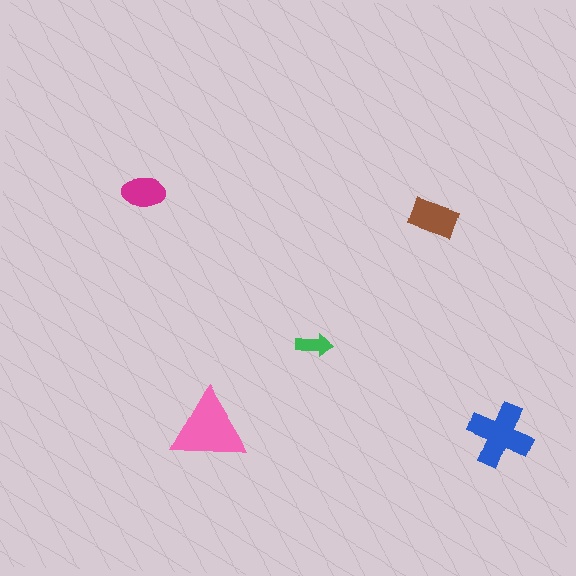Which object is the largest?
The pink triangle.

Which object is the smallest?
The green arrow.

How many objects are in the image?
There are 5 objects in the image.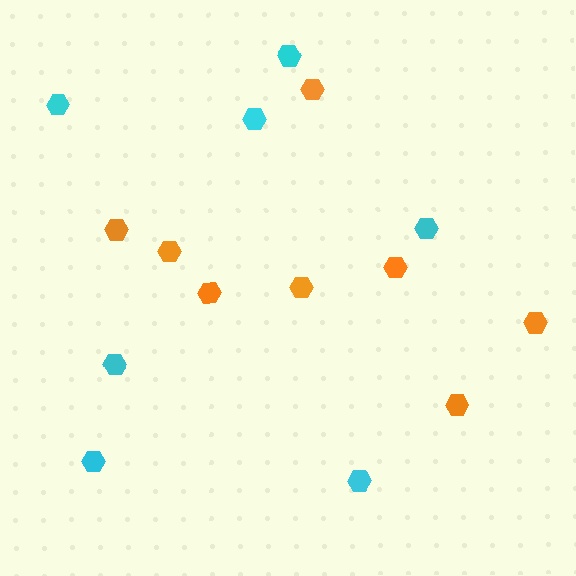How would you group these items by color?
There are 2 groups: one group of orange hexagons (8) and one group of cyan hexagons (7).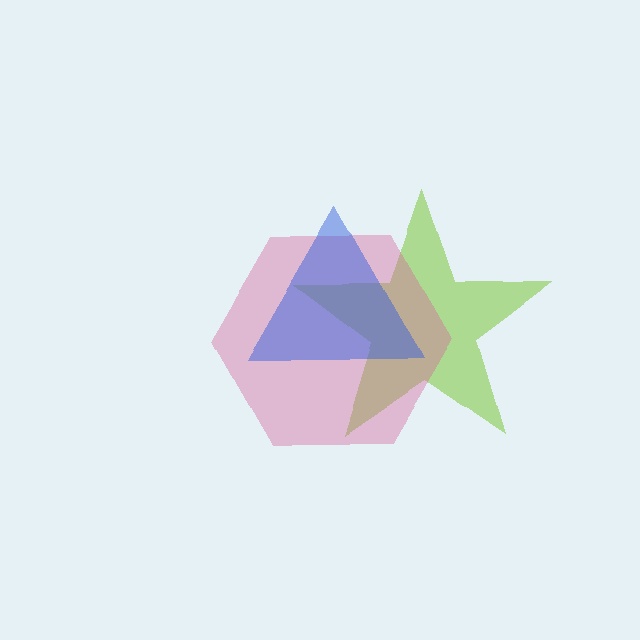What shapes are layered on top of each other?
The layered shapes are: a lime star, a pink hexagon, a blue triangle.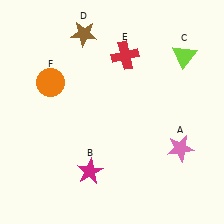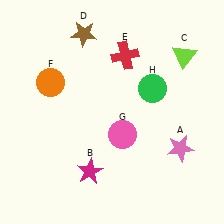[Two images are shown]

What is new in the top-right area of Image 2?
A green circle (H) was added in the top-right area of Image 2.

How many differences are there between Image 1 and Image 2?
There are 2 differences between the two images.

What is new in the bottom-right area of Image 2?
A pink circle (G) was added in the bottom-right area of Image 2.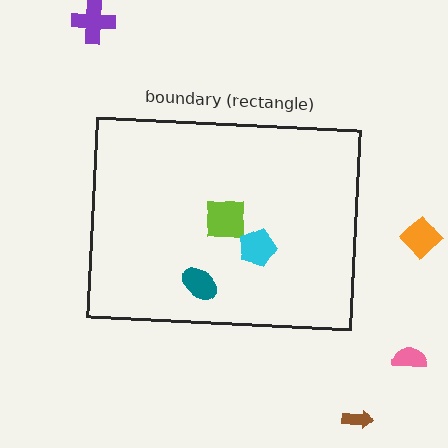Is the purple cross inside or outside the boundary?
Outside.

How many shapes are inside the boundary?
3 inside, 4 outside.